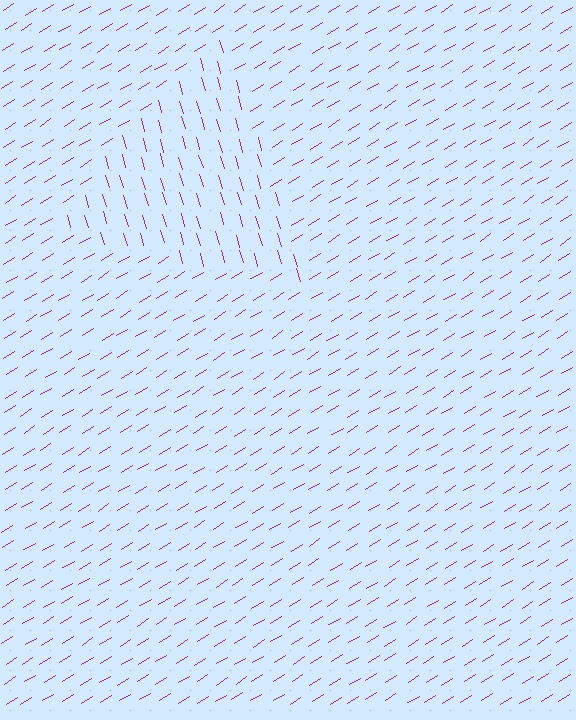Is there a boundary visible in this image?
Yes, there is a texture boundary formed by a change in line orientation.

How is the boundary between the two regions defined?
The boundary is defined purely by a change in line orientation (approximately 74 degrees difference). All lines are the same color and thickness.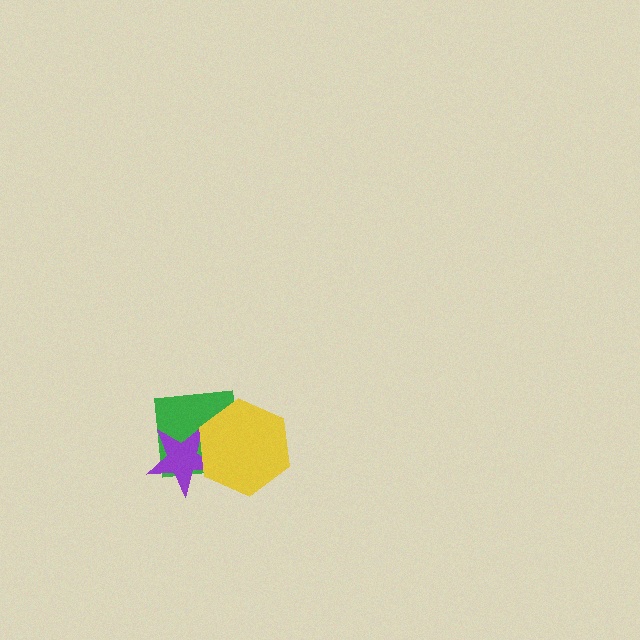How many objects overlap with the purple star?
2 objects overlap with the purple star.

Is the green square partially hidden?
Yes, it is partially covered by another shape.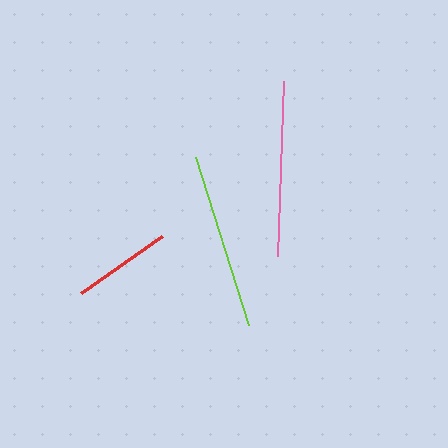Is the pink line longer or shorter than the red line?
The pink line is longer than the red line.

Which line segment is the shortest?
The red line is the shortest at approximately 100 pixels.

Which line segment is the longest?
The lime line is the longest at approximately 176 pixels.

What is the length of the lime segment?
The lime segment is approximately 176 pixels long.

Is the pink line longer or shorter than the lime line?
The lime line is longer than the pink line.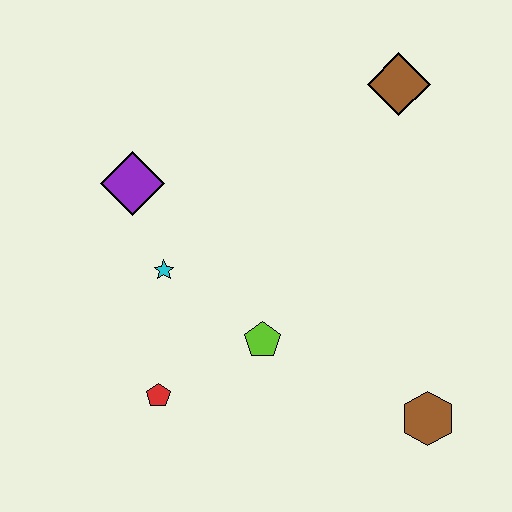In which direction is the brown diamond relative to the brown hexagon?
The brown diamond is above the brown hexagon.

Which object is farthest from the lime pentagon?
The brown diamond is farthest from the lime pentagon.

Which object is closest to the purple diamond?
The cyan star is closest to the purple diamond.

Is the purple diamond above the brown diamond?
No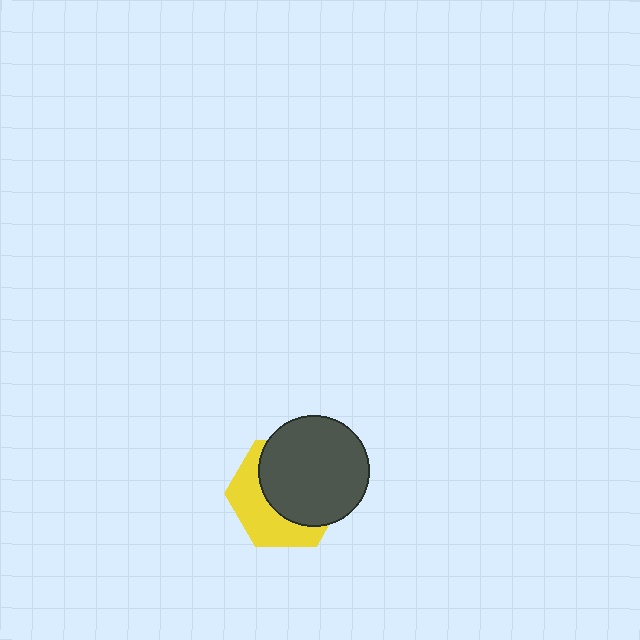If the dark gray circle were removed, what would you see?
You would see the complete yellow hexagon.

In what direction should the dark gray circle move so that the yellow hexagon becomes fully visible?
The dark gray circle should move toward the upper-right. That is the shortest direction to clear the overlap and leave the yellow hexagon fully visible.